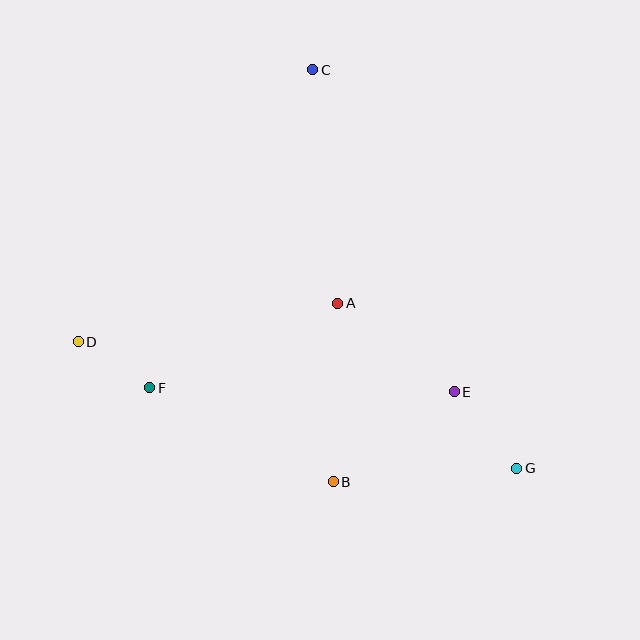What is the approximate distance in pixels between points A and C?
The distance between A and C is approximately 235 pixels.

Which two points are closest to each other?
Points D and F are closest to each other.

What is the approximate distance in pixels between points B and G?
The distance between B and G is approximately 184 pixels.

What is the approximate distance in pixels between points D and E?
The distance between D and E is approximately 379 pixels.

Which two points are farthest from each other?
Points D and G are farthest from each other.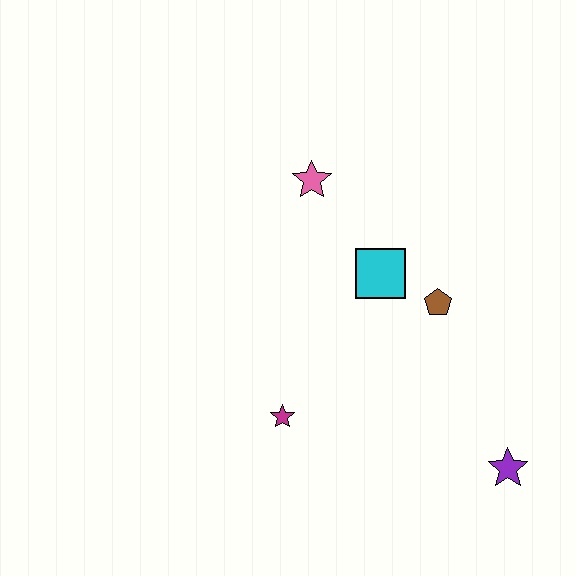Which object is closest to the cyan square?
The brown pentagon is closest to the cyan square.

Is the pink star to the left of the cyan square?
Yes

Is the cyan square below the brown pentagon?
No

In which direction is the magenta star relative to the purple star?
The magenta star is to the left of the purple star.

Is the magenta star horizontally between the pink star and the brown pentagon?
No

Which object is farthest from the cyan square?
The purple star is farthest from the cyan square.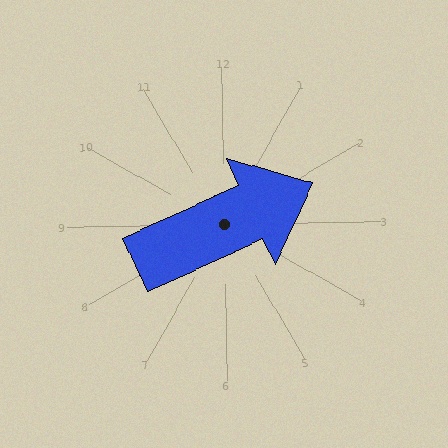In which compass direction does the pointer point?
Northeast.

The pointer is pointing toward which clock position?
Roughly 2 o'clock.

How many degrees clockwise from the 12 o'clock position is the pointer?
Approximately 66 degrees.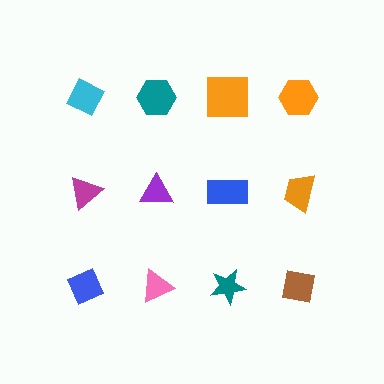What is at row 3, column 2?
A pink triangle.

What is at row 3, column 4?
A brown square.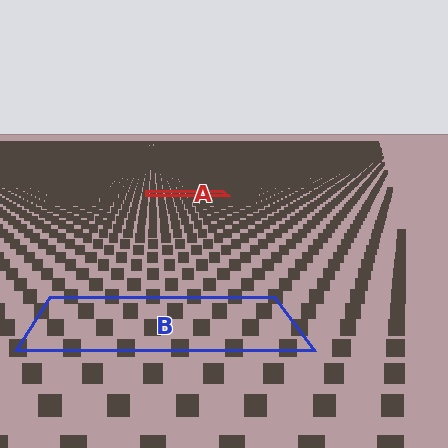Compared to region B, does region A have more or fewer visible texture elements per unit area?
Region A has more texture elements per unit area — they are packed more densely because it is farther away.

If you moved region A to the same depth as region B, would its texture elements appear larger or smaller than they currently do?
They would appear larger. At a closer depth, the same texture elements are projected at a bigger on-screen size.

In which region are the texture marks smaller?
The texture marks are smaller in region A, because it is farther away.